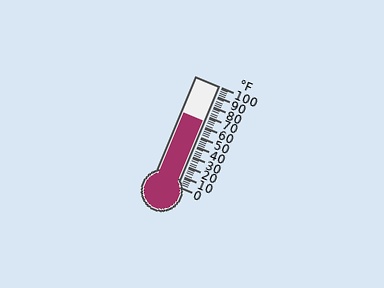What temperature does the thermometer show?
The thermometer shows approximately 64°F.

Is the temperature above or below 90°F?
The temperature is below 90°F.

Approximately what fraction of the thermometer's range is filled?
The thermometer is filled to approximately 65% of its range.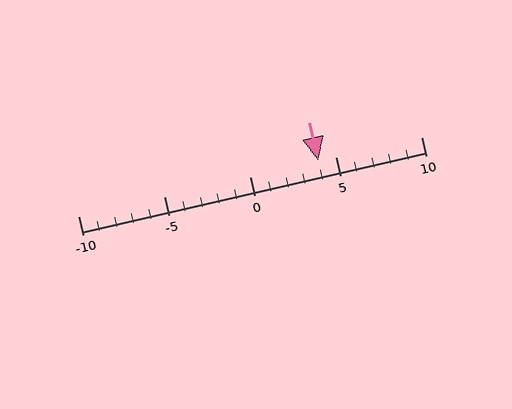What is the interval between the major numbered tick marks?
The major tick marks are spaced 5 units apart.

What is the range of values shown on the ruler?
The ruler shows values from -10 to 10.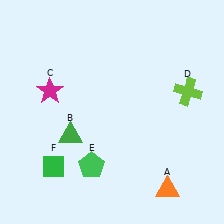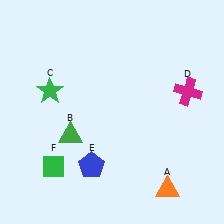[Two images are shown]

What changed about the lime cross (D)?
In Image 1, D is lime. In Image 2, it changed to magenta.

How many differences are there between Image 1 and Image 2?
There are 3 differences between the two images.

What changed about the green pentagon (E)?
In Image 1, E is green. In Image 2, it changed to blue.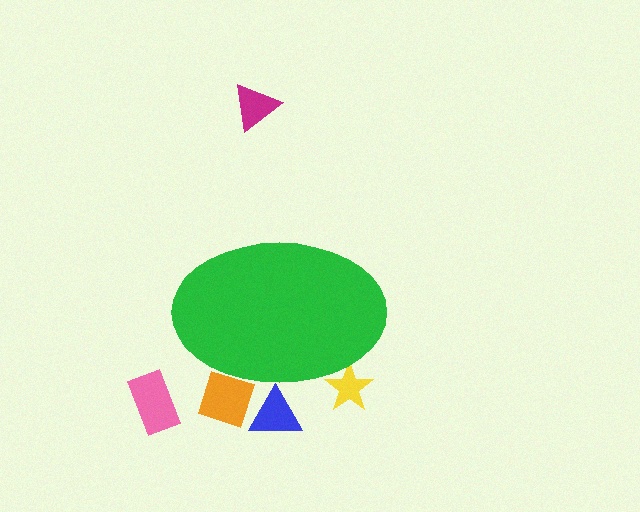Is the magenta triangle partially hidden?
No, the magenta triangle is fully visible.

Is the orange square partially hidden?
Yes, the orange square is partially hidden behind the green ellipse.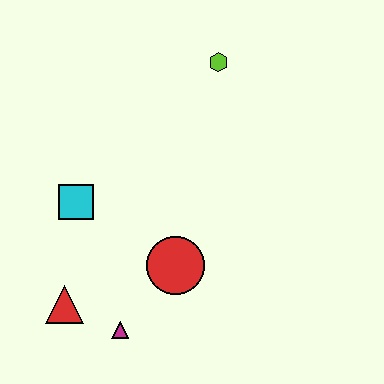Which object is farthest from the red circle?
The lime hexagon is farthest from the red circle.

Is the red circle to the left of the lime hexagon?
Yes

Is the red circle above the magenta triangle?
Yes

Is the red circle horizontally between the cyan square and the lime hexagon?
Yes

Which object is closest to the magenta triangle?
The red triangle is closest to the magenta triangle.